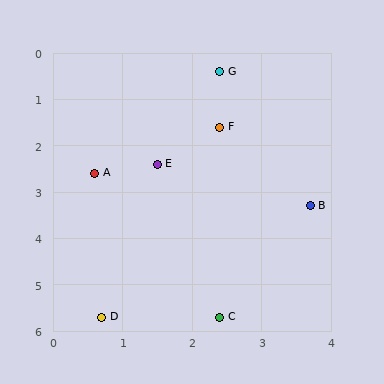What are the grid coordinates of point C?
Point C is at approximately (2.4, 5.7).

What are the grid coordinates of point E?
Point E is at approximately (1.5, 2.4).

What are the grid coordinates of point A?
Point A is at approximately (0.6, 2.6).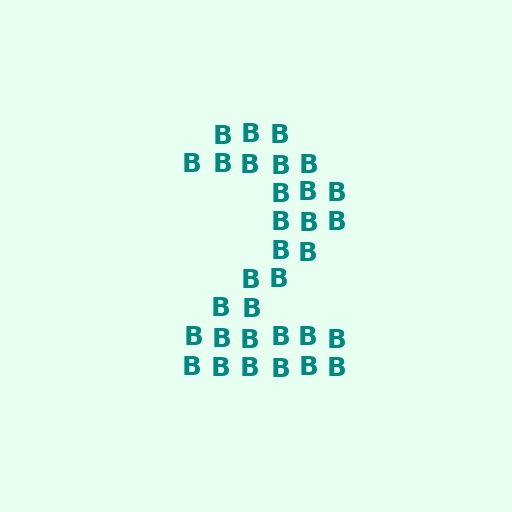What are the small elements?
The small elements are letter B's.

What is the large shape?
The large shape is the digit 2.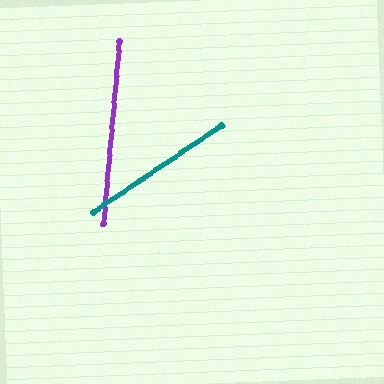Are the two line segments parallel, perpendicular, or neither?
Neither parallel nor perpendicular — they differ by about 51°.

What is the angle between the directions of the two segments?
Approximately 51 degrees.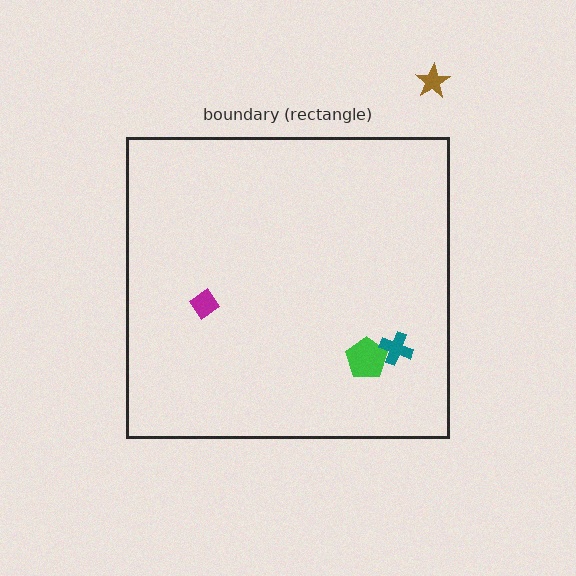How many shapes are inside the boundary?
3 inside, 1 outside.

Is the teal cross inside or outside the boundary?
Inside.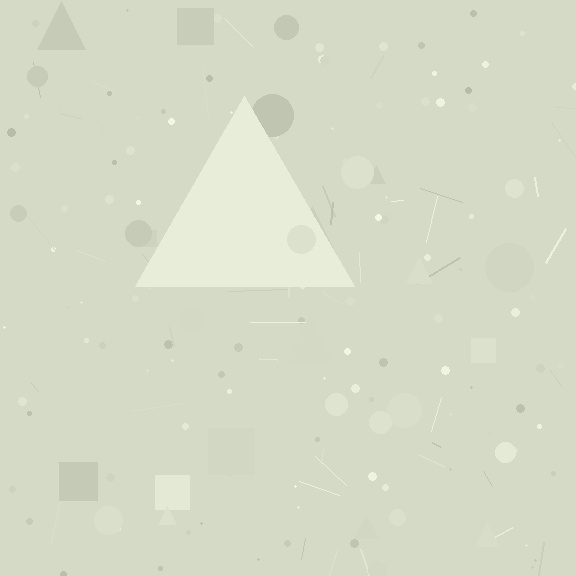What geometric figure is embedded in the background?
A triangle is embedded in the background.